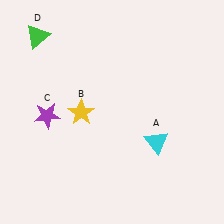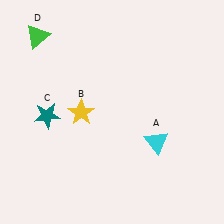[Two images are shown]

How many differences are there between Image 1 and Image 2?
There is 1 difference between the two images.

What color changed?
The star (C) changed from purple in Image 1 to teal in Image 2.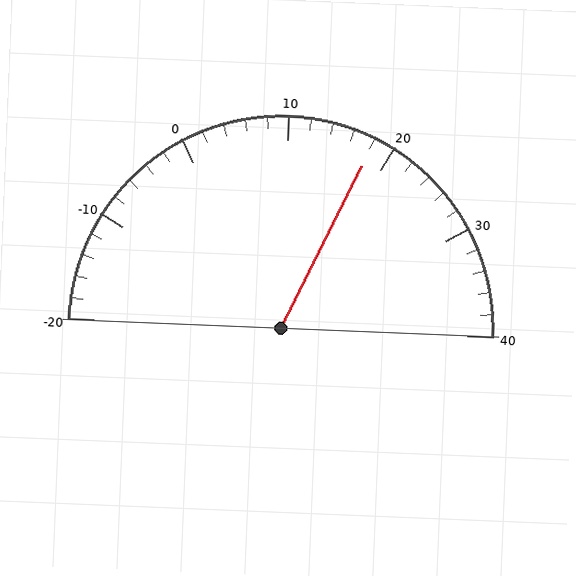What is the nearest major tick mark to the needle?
The nearest major tick mark is 20.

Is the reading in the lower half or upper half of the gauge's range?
The reading is in the upper half of the range (-20 to 40).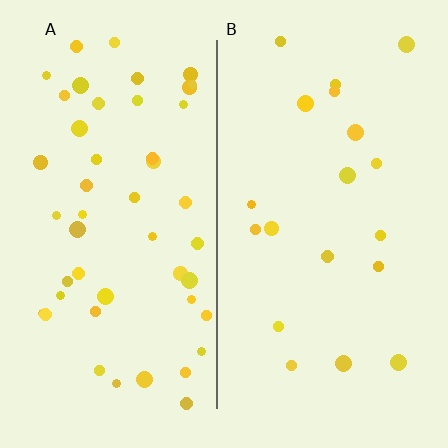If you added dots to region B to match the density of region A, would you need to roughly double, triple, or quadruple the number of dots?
Approximately triple.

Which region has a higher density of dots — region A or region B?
A (the left).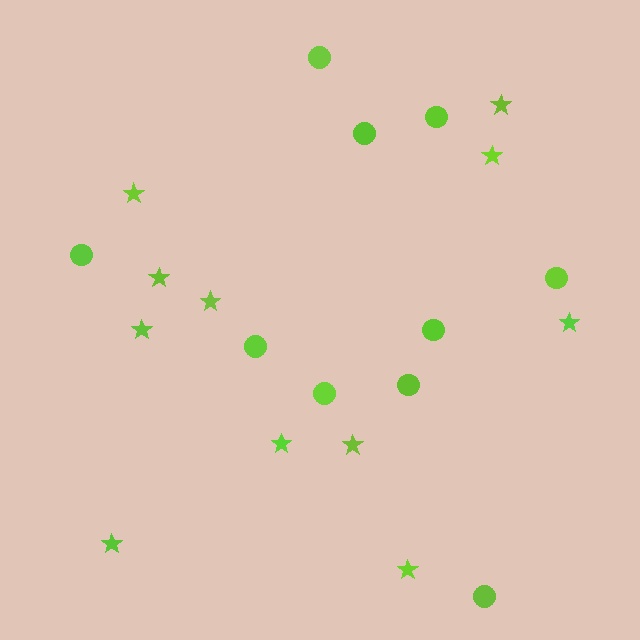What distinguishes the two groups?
There are 2 groups: one group of stars (11) and one group of circles (10).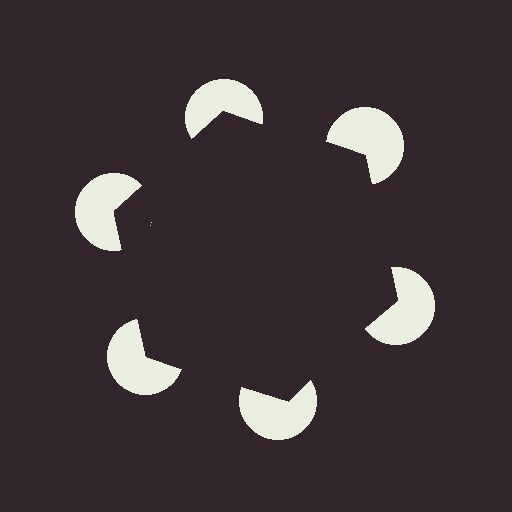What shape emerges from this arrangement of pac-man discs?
An illusory hexagon — its edges are inferred from the aligned wedge cuts in the pac-man discs, not physically drawn.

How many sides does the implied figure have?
6 sides.